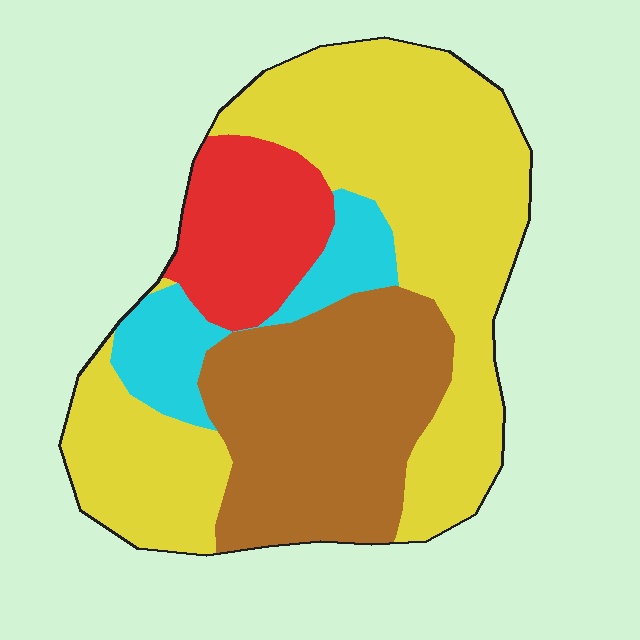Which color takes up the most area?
Yellow, at roughly 50%.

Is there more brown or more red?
Brown.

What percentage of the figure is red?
Red covers 13% of the figure.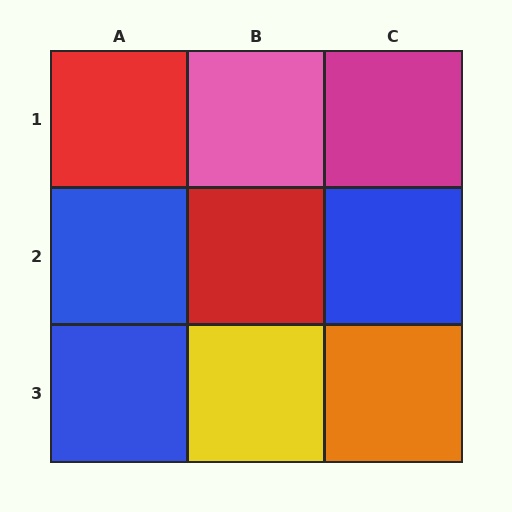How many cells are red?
2 cells are red.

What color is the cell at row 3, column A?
Blue.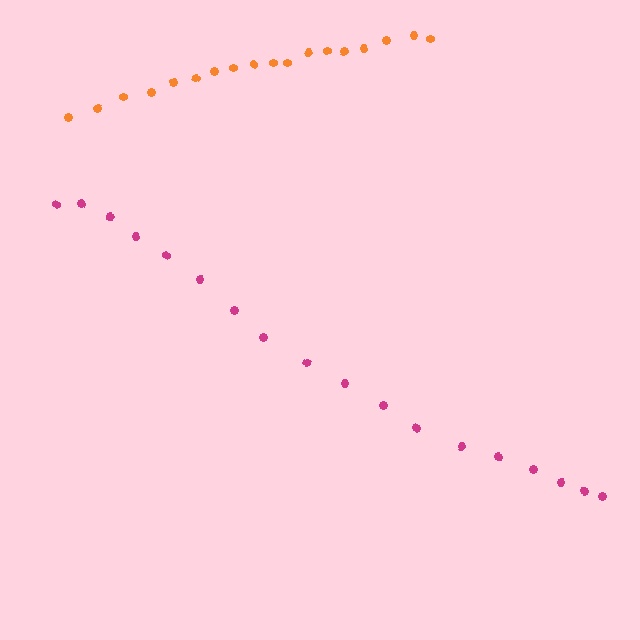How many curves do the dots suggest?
There are 2 distinct paths.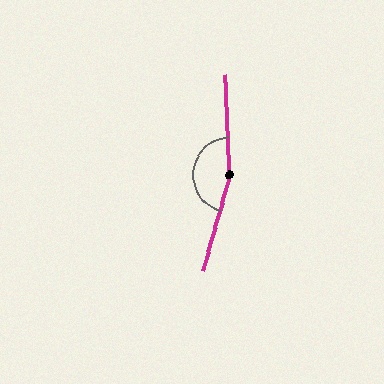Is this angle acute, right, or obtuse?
It is obtuse.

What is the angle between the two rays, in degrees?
Approximately 161 degrees.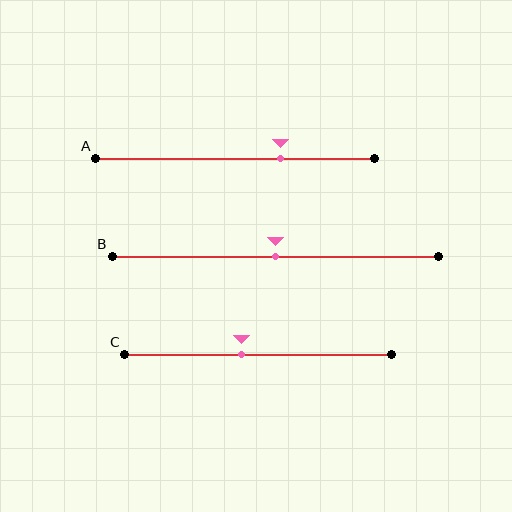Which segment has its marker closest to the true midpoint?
Segment B has its marker closest to the true midpoint.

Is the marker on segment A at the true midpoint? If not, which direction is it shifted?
No, the marker on segment A is shifted to the right by about 16% of the segment length.